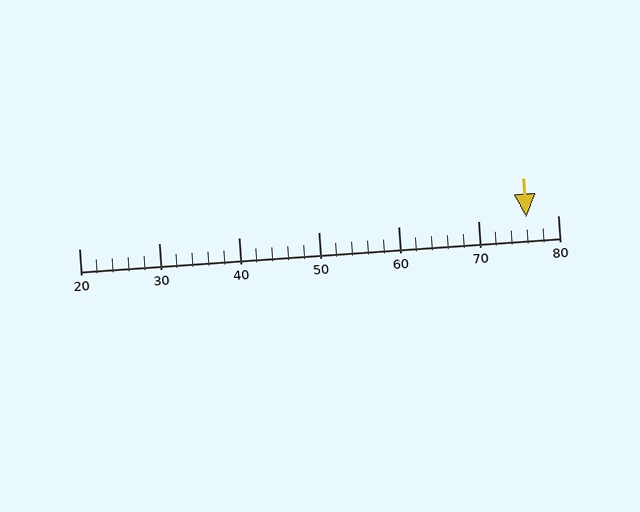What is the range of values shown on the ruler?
The ruler shows values from 20 to 80.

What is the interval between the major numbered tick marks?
The major tick marks are spaced 10 units apart.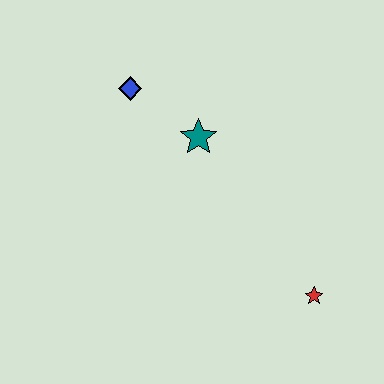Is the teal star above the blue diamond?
No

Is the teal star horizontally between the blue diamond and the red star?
Yes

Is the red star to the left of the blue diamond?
No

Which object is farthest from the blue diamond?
The red star is farthest from the blue diamond.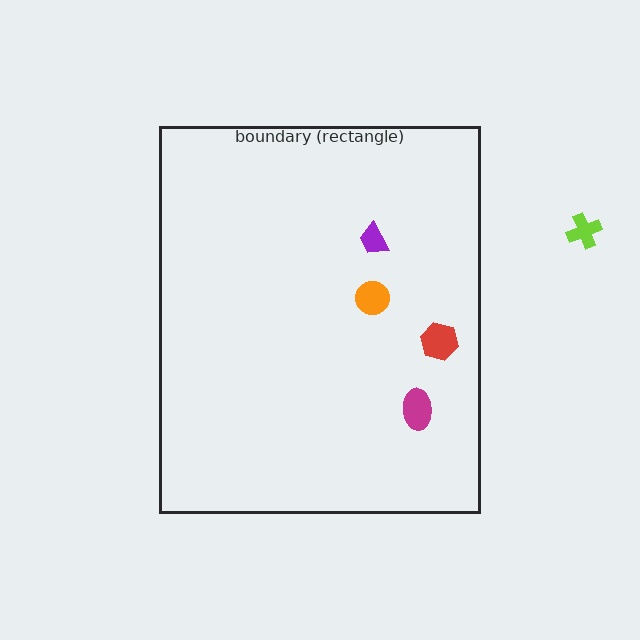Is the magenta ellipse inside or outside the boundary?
Inside.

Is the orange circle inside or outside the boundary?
Inside.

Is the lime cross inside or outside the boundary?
Outside.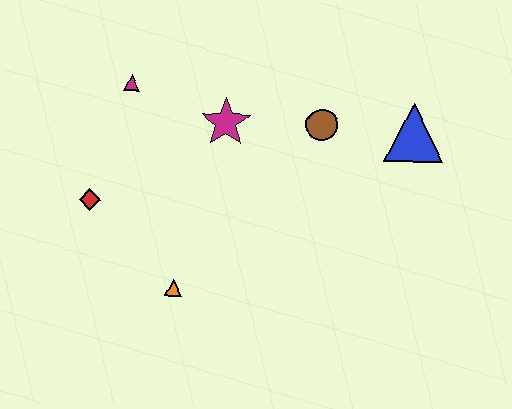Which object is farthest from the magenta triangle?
The blue triangle is farthest from the magenta triangle.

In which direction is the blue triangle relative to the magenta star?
The blue triangle is to the right of the magenta star.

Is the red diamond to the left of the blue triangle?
Yes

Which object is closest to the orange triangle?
The red diamond is closest to the orange triangle.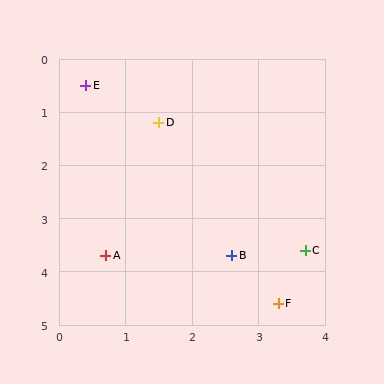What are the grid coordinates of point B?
Point B is at approximately (2.6, 3.7).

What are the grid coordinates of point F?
Point F is at approximately (3.3, 4.6).